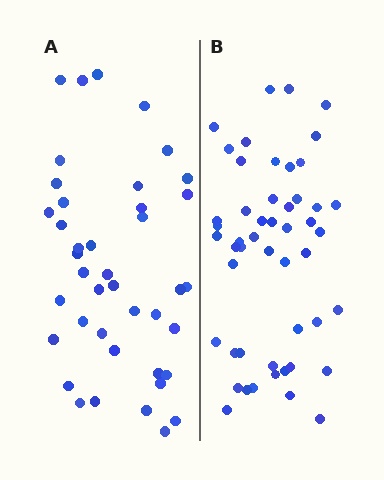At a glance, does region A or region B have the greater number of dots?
Region B (the right region) has more dots.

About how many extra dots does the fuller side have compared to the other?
Region B has roughly 8 or so more dots than region A.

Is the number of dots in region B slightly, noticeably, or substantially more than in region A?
Region B has only slightly more — the two regions are fairly close. The ratio is roughly 1.2 to 1.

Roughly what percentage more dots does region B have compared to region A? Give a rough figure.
About 20% more.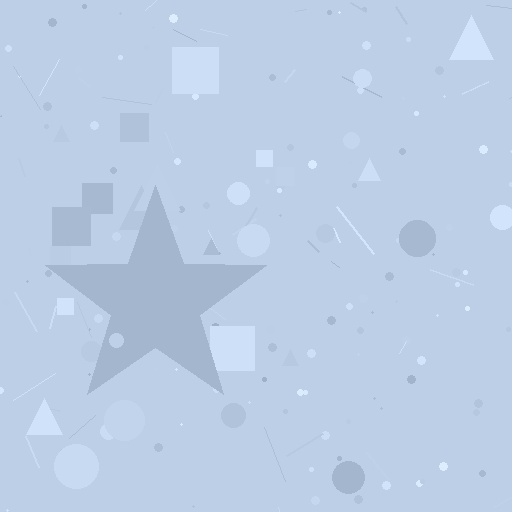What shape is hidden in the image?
A star is hidden in the image.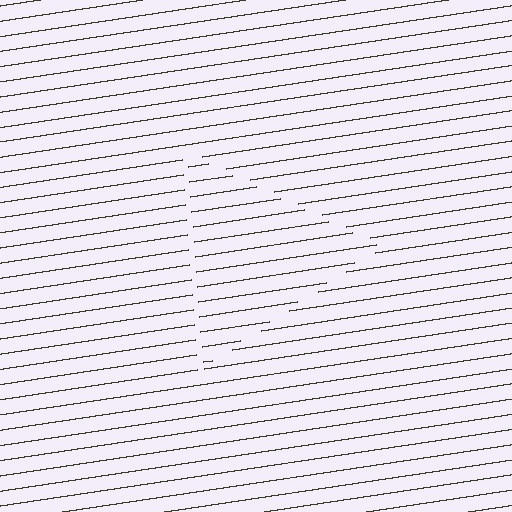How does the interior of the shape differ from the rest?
The interior of the shape contains the same grating, shifted by half a period — the contour is defined by the phase discontinuity where line-ends from the inner and outer gratings abut.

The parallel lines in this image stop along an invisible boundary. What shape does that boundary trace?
An illusory triangle. The interior of the shape contains the same grating, shifted by half a period — the contour is defined by the phase discontinuity where line-ends from the inner and outer gratings abut.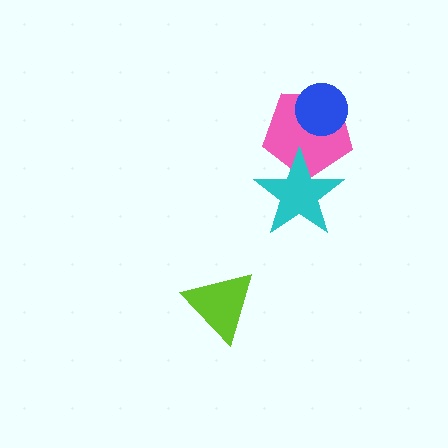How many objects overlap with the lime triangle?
0 objects overlap with the lime triangle.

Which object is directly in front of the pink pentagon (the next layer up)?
The cyan star is directly in front of the pink pentagon.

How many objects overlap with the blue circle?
1 object overlaps with the blue circle.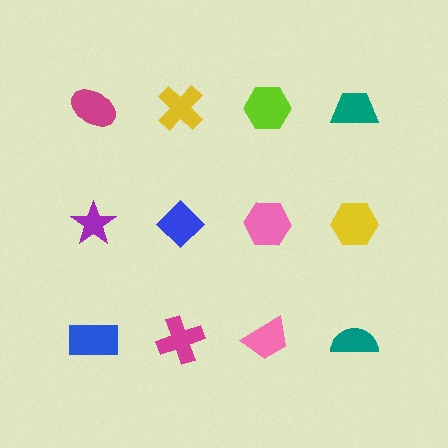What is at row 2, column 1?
A purple star.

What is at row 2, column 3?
A pink hexagon.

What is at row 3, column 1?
A blue rectangle.